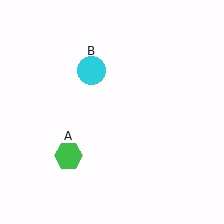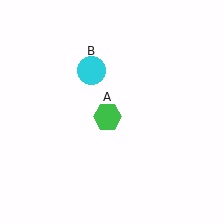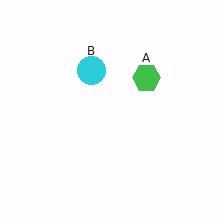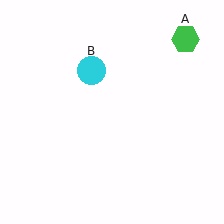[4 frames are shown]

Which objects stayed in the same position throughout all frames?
Cyan circle (object B) remained stationary.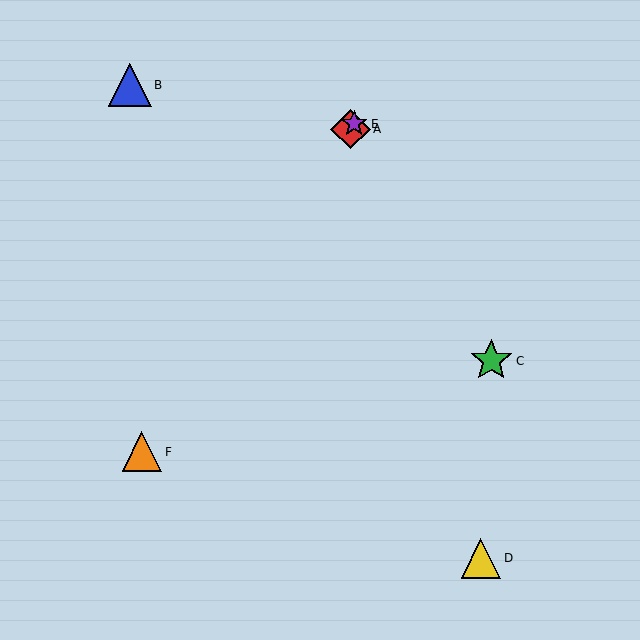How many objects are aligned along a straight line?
3 objects (A, E, F) are aligned along a straight line.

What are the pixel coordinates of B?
Object B is at (130, 85).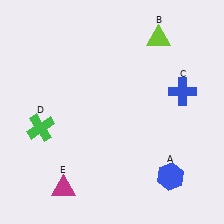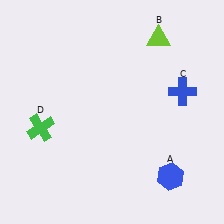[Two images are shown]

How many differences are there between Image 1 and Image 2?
There is 1 difference between the two images.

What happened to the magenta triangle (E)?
The magenta triangle (E) was removed in Image 2. It was in the bottom-left area of Image 1.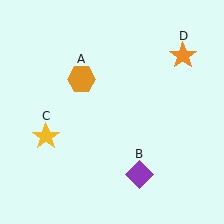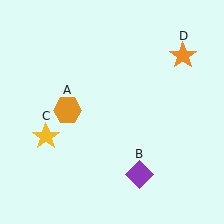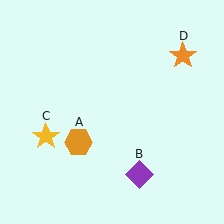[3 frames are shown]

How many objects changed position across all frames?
1 object changed position: orange hexagon (object A).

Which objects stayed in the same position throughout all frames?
Purple diamond (object B) and yellow star (object C) and orange star (object D) remained stationary.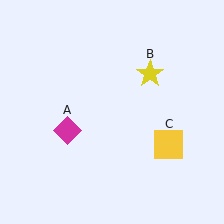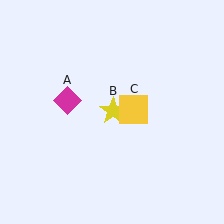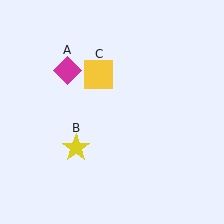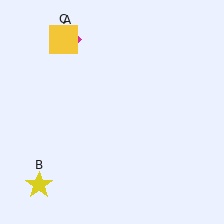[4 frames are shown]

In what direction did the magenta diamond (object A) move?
The magenta diamond (object A) moved up.